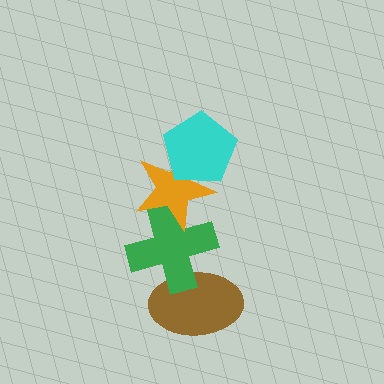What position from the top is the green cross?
The green cross is 3rd from the top.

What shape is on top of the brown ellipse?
The green cross is on top of the brown ellipse.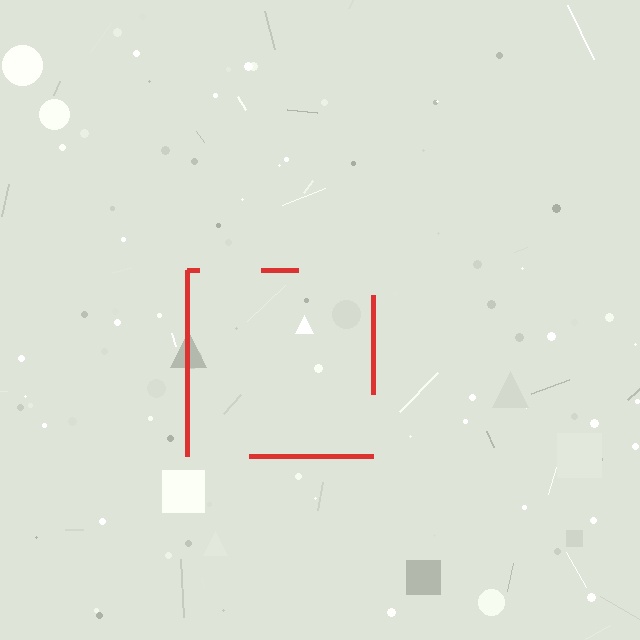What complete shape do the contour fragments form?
The contour fragments form a square.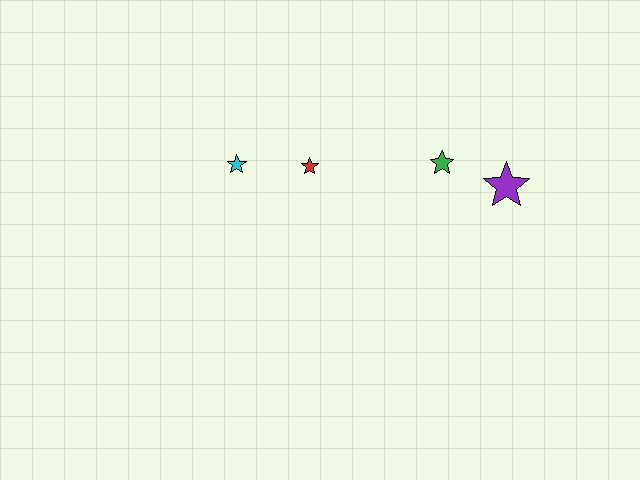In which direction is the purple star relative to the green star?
The purple star is to the right of the green star.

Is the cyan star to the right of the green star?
No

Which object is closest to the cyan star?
The red star is closest to the cyan star.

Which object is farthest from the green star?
The cyan star is farthest from the green star.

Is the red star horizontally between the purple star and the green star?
No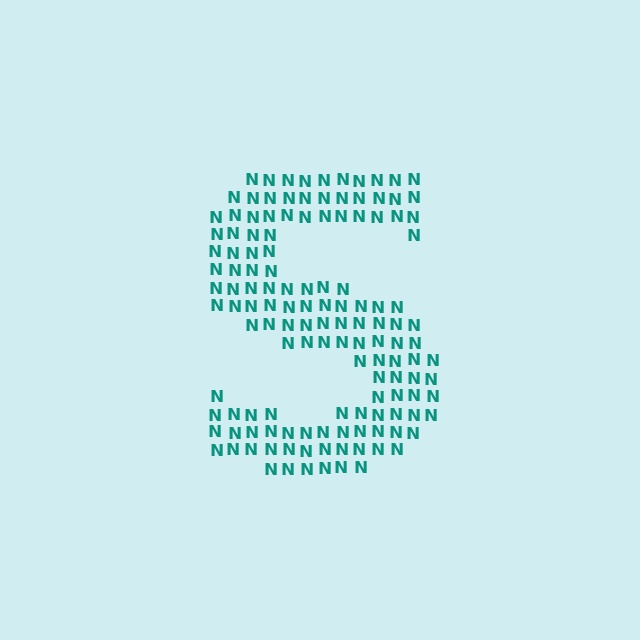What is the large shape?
The large shape is the letter S.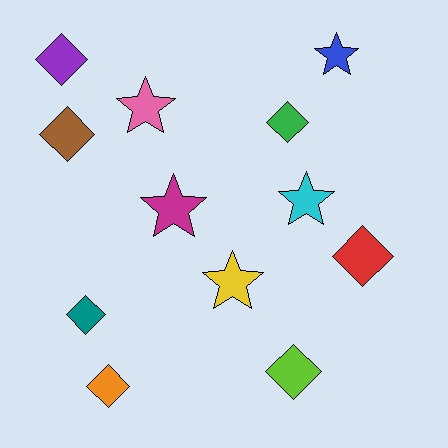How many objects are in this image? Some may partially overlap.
There are 12 objects.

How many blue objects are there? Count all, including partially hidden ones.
There is 1 blue object.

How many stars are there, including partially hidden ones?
There are 5 stars.